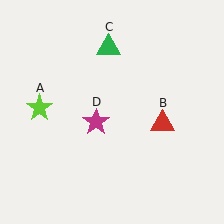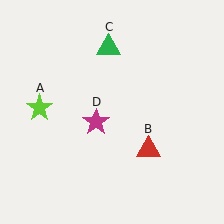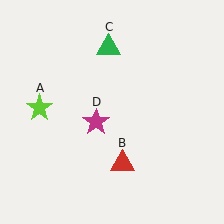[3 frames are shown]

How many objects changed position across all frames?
1 object changed position: red triangle (object B).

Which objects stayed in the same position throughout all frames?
Lime star (object A) and green triangle (object C) and magenta star (object D) remained stationary.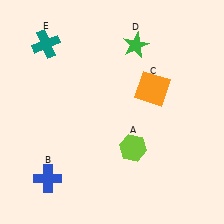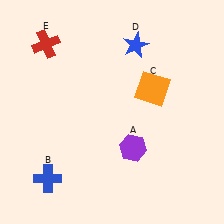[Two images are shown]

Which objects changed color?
A changed from lime to purple. D changed from green to blue. E changed from teal to red.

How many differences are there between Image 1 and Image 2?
There are 3 differences between the two images.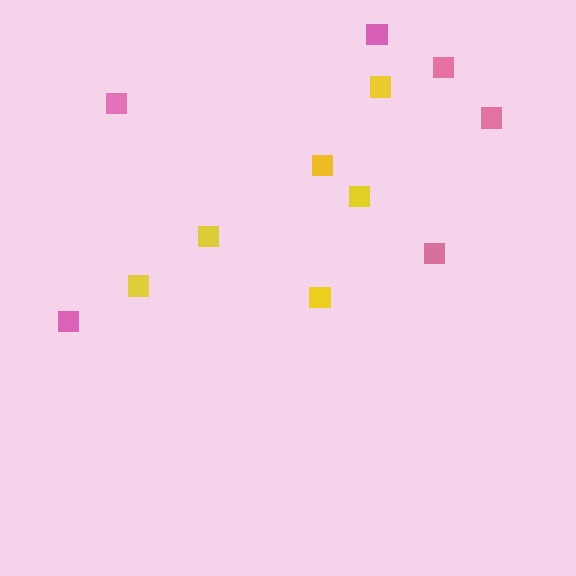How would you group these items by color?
There are 2 groups: one group of yellow squares (6) and one group of pink squares (6).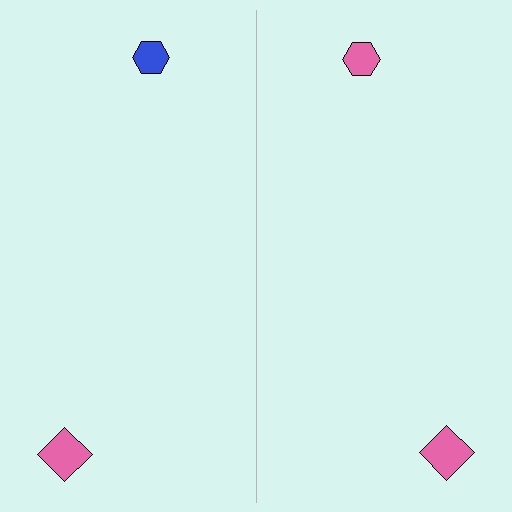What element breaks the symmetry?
The pink hexagon on the right side breaks the symmetry — its mirror counterpart is blue.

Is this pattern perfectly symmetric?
No, the pattern is not perfectly symmetric. The pink hexagon on the right side breaks the symmetry — its mirror counterpart is blue.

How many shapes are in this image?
There are 4 shapes in this image.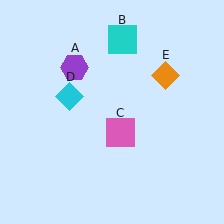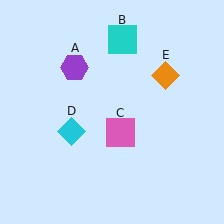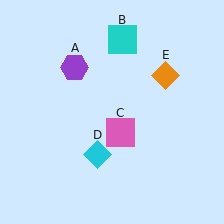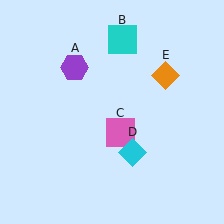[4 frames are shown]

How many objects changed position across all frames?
1 object changed position: cyan diamond (object D).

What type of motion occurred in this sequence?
The cyan diamond (object D) rotated counterclockwise around the center of the scene.